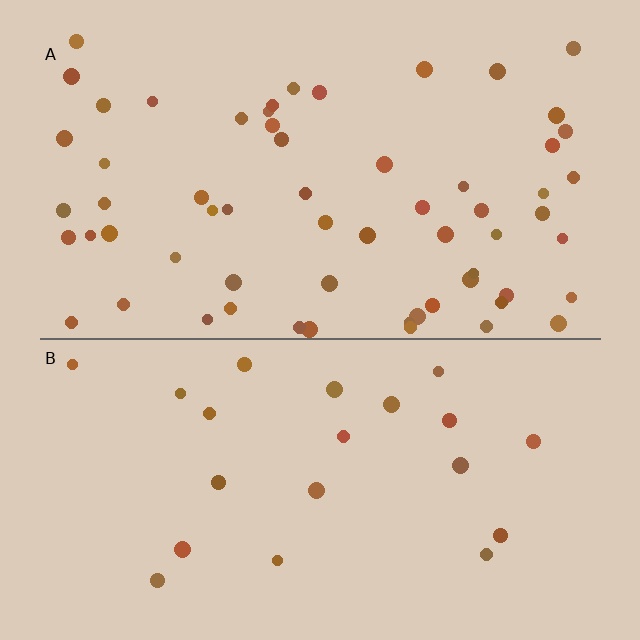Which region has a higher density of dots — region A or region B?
A (the top).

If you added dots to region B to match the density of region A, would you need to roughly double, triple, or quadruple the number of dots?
Approximately triple.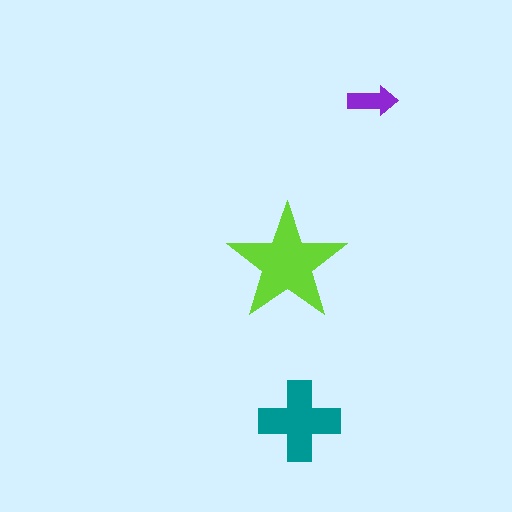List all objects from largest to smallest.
The lime star, the teal cross, the purple arrow.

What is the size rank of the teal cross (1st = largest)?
2nd.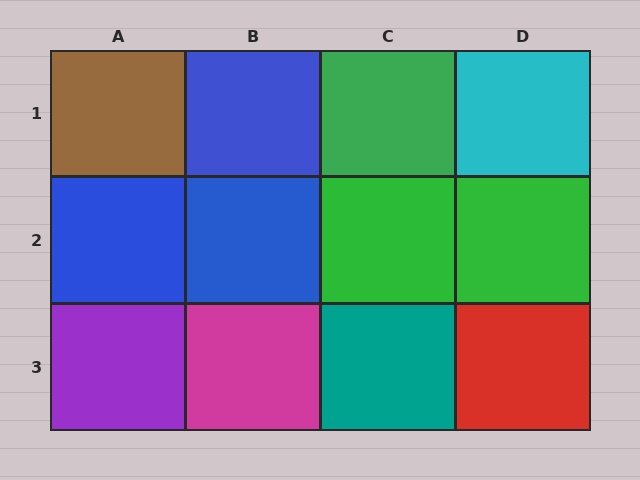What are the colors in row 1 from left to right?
Brown, blue, green, cyan.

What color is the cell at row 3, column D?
Red.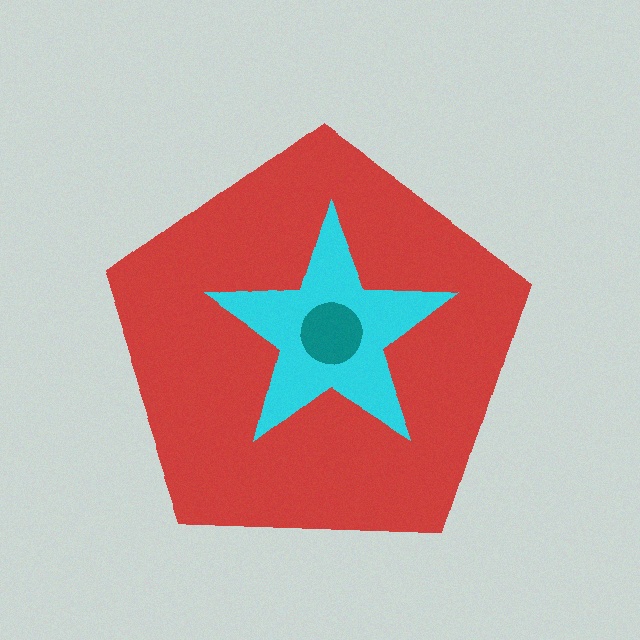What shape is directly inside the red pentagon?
The cyan star.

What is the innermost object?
The teal circle.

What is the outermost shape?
The red pentagon.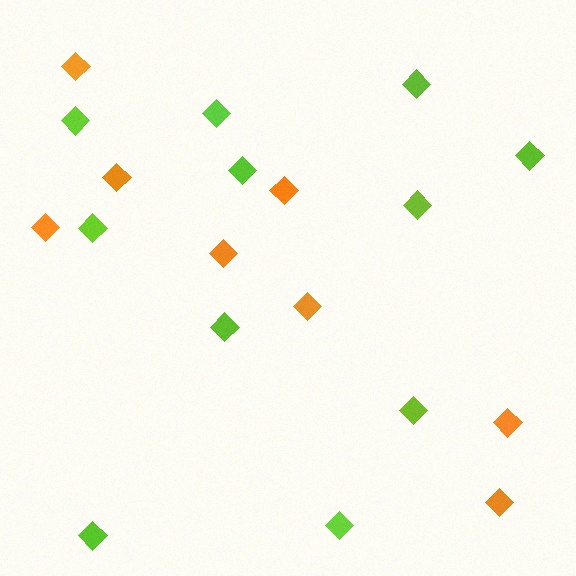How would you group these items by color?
There are 2 groups: one group of orange diamonds (8) and one group of lime diamonds (11).